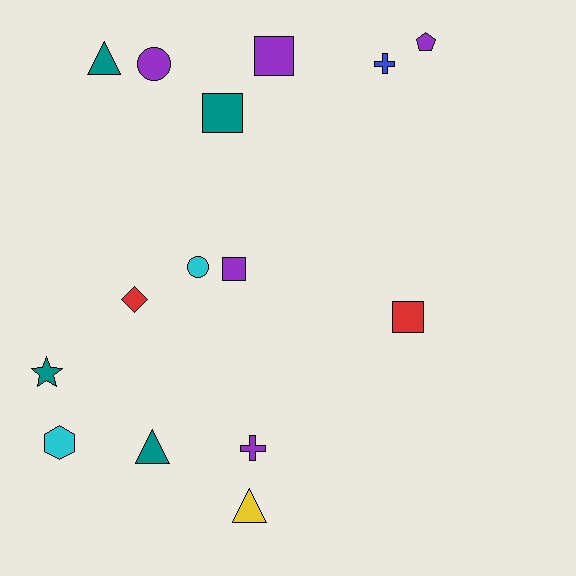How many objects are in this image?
There are 15 objects.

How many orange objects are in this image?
There are no orange objects.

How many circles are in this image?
There are 2 circles.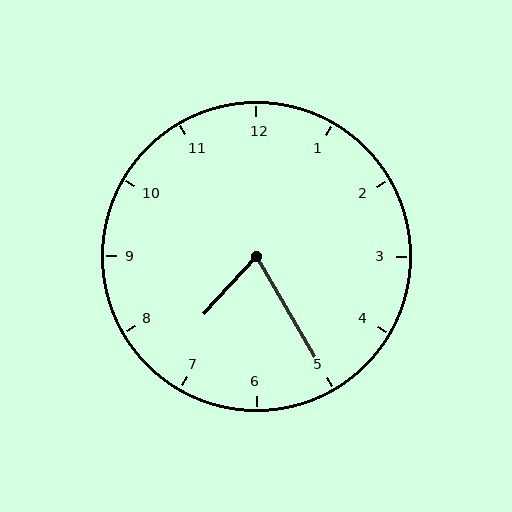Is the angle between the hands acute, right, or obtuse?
It is acute.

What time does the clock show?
7:25.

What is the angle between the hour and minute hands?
Approximately 72 degrees.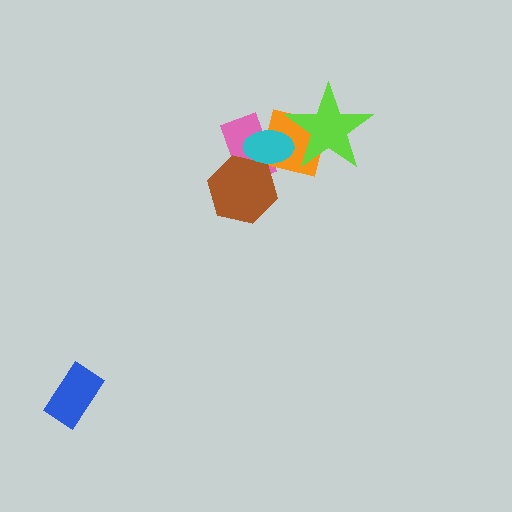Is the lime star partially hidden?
No, no other shape covers it.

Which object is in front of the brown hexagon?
The cyan ellipse is in front of the brown hexagon.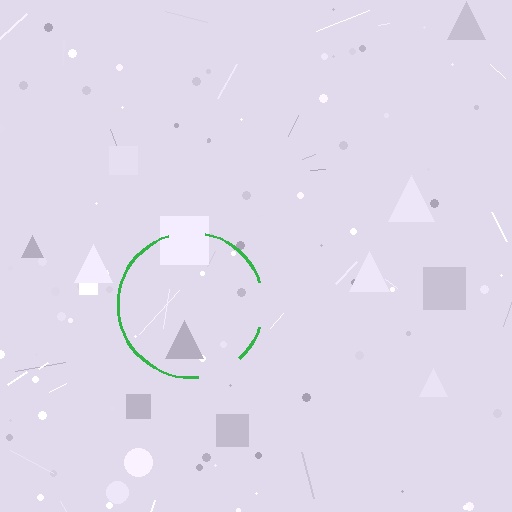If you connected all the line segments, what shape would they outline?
They would outline a circle.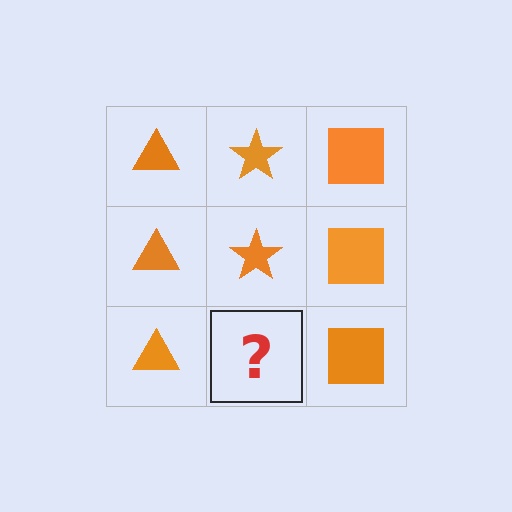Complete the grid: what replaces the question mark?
The question mark should be replaced with an orange star.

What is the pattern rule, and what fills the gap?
The rule is that each column has a consistent shape. The gap should be filled with an orange star.